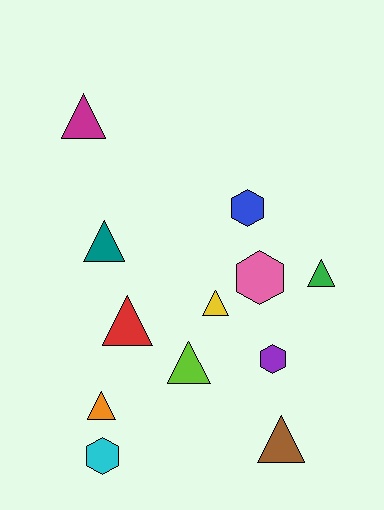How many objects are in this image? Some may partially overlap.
There are 12 objects.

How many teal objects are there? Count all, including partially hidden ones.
There is 1 teal object.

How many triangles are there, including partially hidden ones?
There are 8 triangles.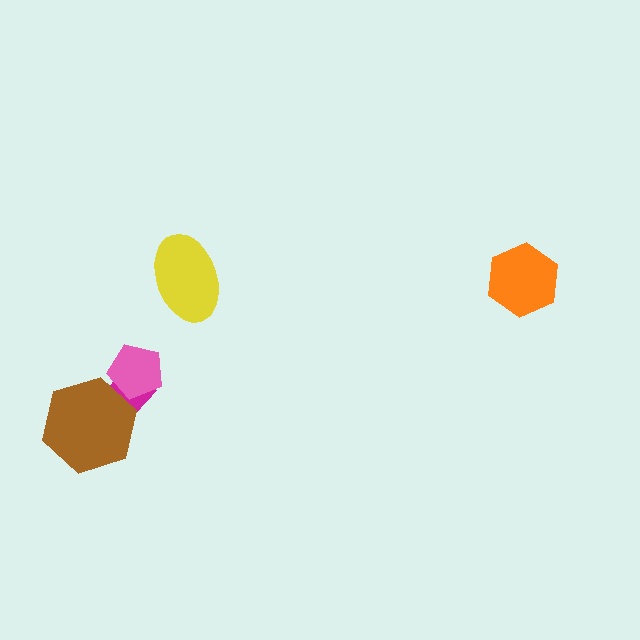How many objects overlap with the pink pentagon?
1 object overlaps with the pink pentagon.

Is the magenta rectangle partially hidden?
Yes, it is partially covered by another shape.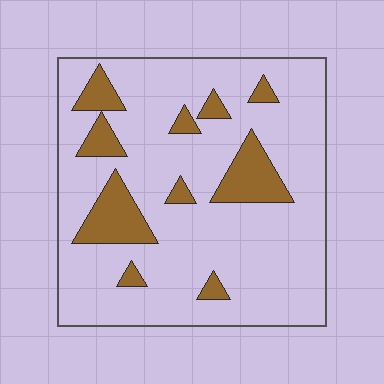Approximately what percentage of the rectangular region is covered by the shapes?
Approximately 15%.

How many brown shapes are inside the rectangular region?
10.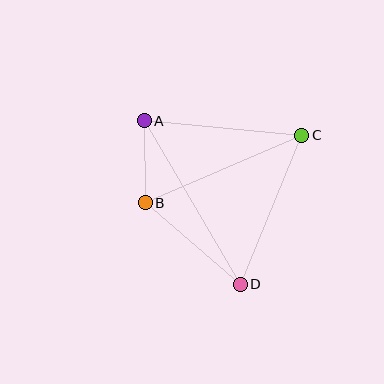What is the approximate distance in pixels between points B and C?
The distance between B and C is approximately 170 pixels.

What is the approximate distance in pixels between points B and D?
The distance between B and D is approximately 125 pixels.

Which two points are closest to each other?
Points A and B are closest to each other.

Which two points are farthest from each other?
Points A and D are farthest from each other.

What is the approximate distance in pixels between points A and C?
The distance between A and C is approximately 158 pixels.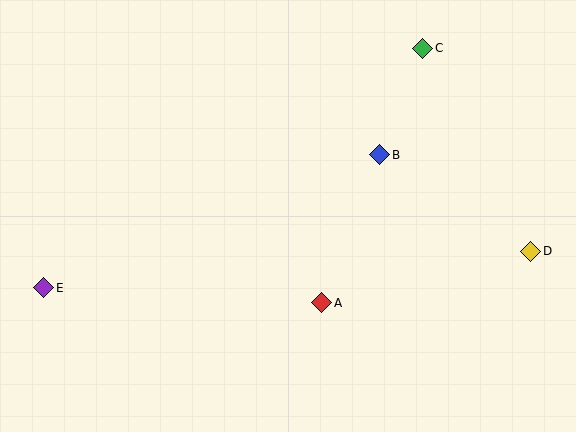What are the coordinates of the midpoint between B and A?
The midpoint between B and A is at (351, 229).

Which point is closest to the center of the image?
Point A at (322, 303) is closest to the center.